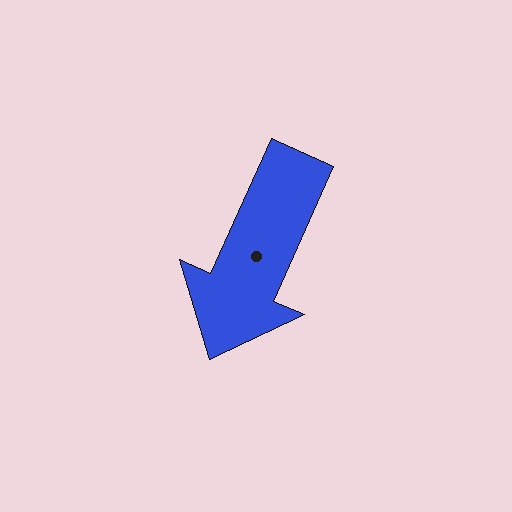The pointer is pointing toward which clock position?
Roughly 7 o'clock.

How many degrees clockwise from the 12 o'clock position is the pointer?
Approximately 204 degrees.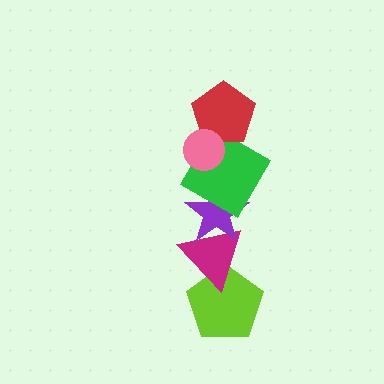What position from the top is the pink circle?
The pink circle is 1st from the top.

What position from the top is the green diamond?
The green diamond is 3rd from the top.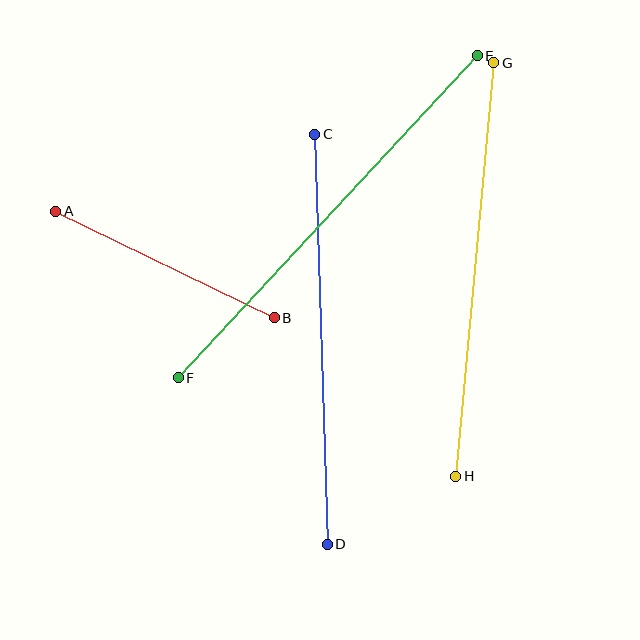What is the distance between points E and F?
The distance is approximately 439 pixels.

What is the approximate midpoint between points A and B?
The midpoint is at approximately (165, 264) pixels.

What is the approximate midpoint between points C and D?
The midpoint is at approximately (321, 339) pixels.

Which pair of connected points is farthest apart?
Points E and F are farthest apart.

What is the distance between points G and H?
The distance is approximately 415 pixels.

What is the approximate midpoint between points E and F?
The midpoint is at approximately (328, 217) pixels.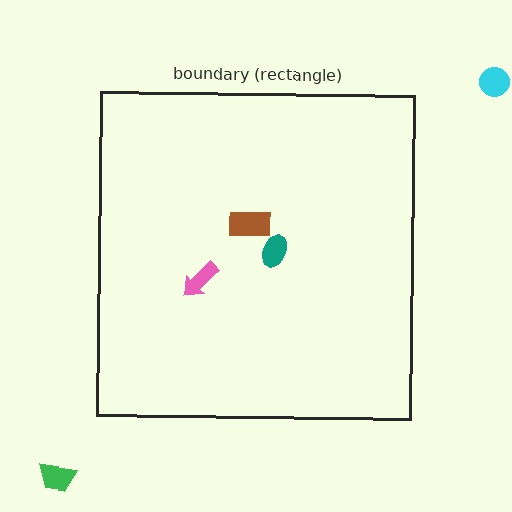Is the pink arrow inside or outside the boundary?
Inside.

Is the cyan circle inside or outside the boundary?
Outside.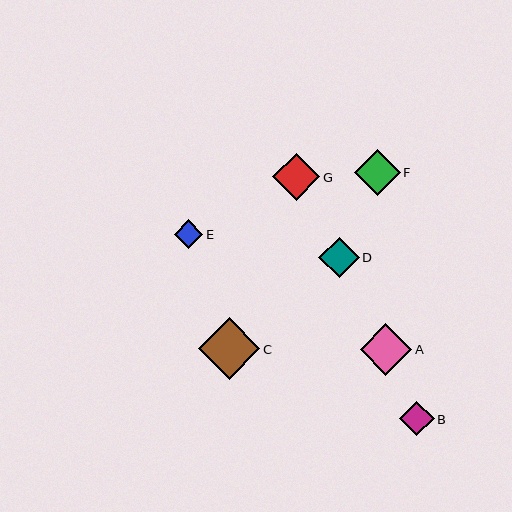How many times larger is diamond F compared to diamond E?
Diamond F is approximately 1.6 times the size of diamond E.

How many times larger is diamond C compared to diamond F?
Diamond C is approximately 1.4 times the size of diamond F.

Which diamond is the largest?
Diamond C is the largest with a size of approximately 62 pixels.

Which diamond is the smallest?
Diamond E is the smallest with a size of approximately 29 pixels.